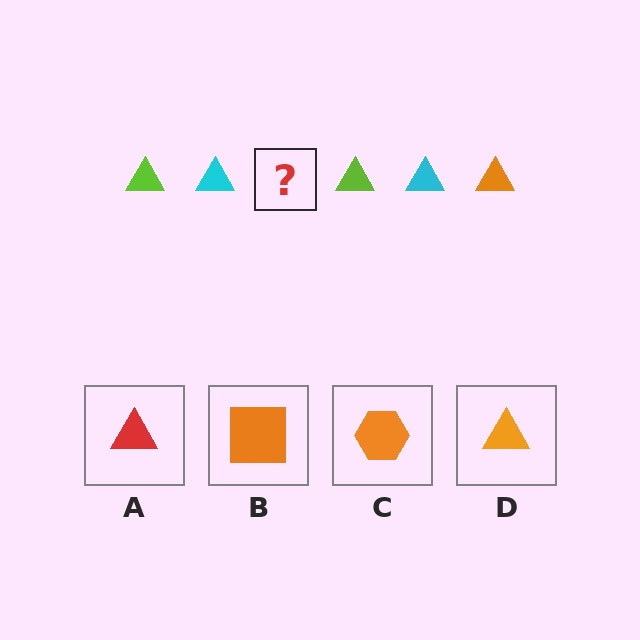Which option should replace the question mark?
Option D.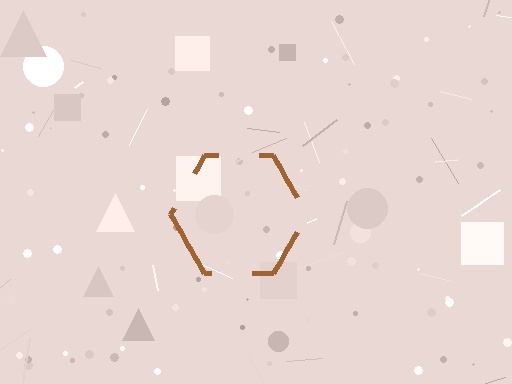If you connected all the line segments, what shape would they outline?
They would outline a hexagon.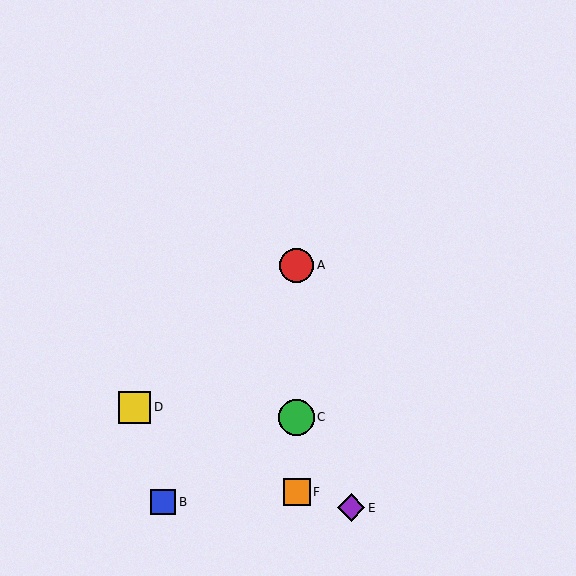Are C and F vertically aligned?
Yes, both are at x≈297.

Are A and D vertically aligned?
No, A is at x≈297 and D is at x≈135.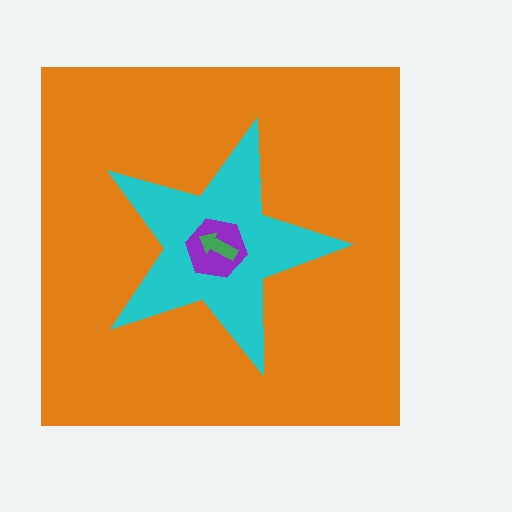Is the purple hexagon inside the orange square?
Yes.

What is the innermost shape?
The green arrow.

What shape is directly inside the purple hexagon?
The green arrow.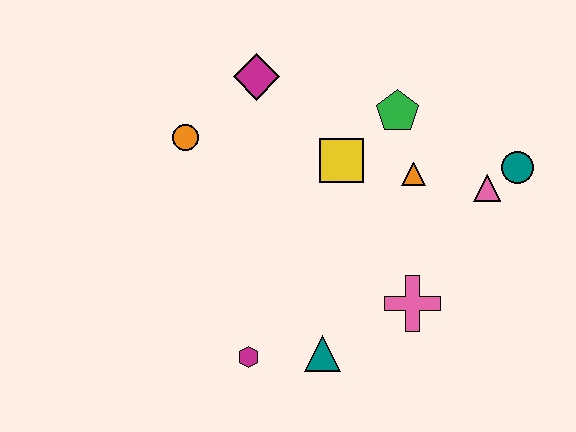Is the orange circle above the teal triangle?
Yes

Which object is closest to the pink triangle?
The teal circle is closest to the pink triangle.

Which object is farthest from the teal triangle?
The magenta diamond is farthest from the teal triangle.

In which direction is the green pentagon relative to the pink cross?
The green pentagon is above the pink cross.